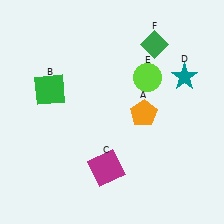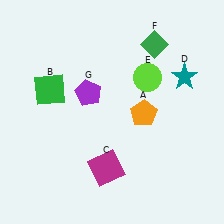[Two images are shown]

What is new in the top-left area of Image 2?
A purple pentagon (G) was added in the top-left area of Image 2.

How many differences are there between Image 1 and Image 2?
There is 1 difference between the two images.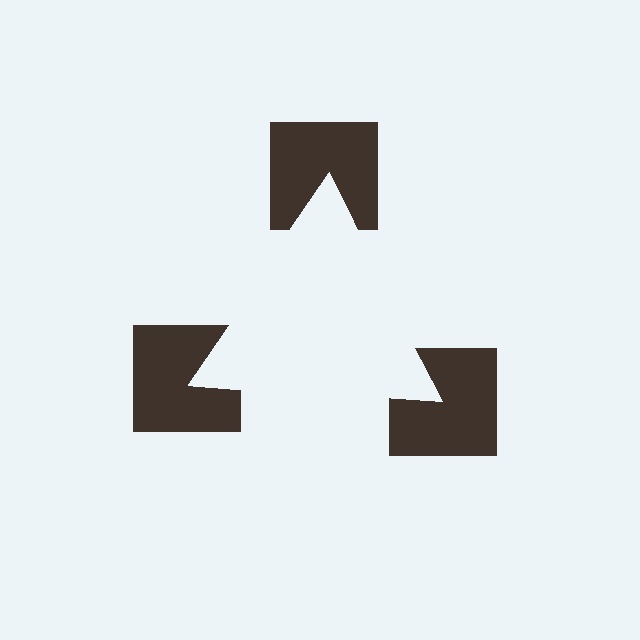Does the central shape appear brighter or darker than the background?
It typically appears slightly brighter than the background, even though no actual brightness change is drawn.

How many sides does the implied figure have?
3 sides.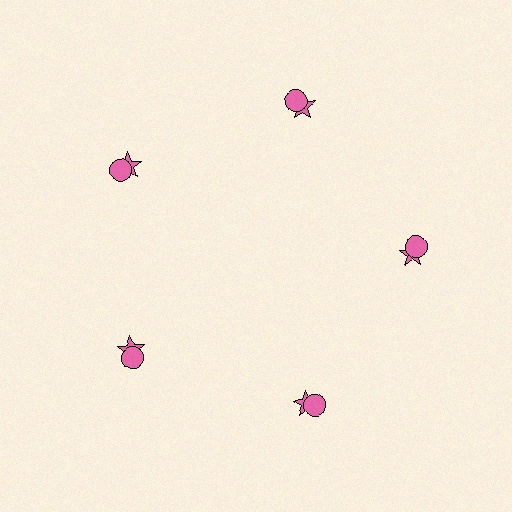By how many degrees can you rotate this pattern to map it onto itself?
The pattern maps onto itself every 72 degrees of rotation.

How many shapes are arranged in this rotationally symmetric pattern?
There are 10 shapes, arranged in 5 groups of 2.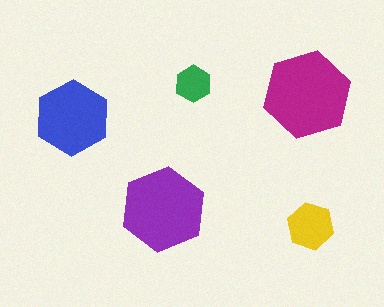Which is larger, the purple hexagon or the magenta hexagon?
The magenta one.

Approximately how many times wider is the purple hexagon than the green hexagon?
About 2.5 times wider.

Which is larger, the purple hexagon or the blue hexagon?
The purple one.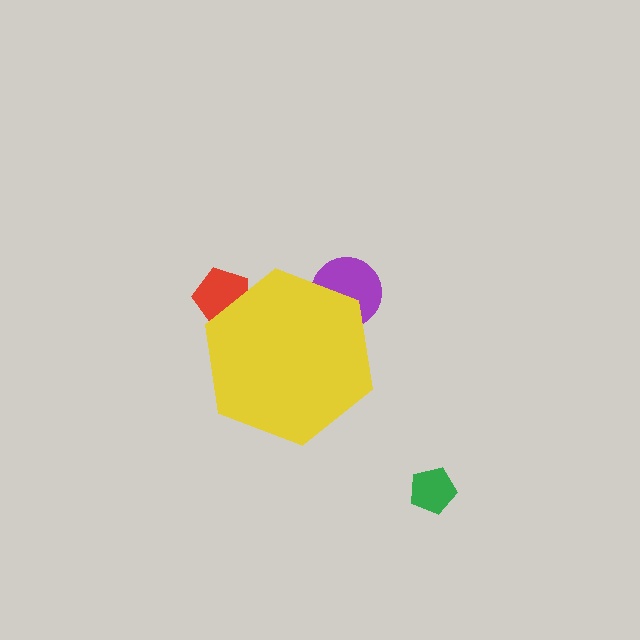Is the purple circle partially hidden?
Yes, the purple circle is partially hidden behind the yellow hexagon.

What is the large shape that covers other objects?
A yellow hexagon.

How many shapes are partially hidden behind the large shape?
2 shapes are partially hidden.